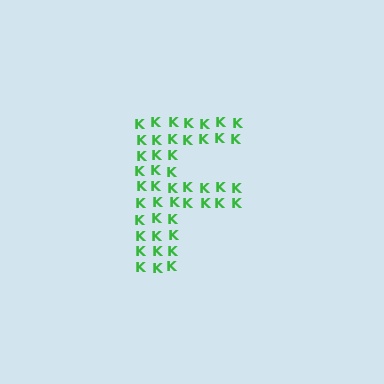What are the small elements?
The small elements are letter K's.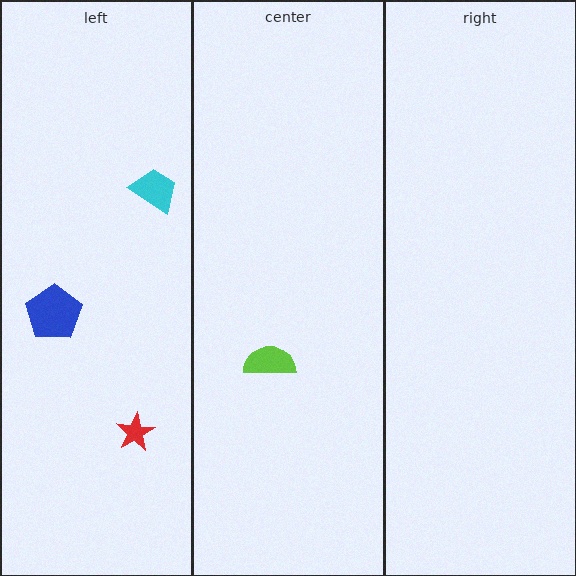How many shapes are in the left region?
3.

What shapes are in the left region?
The red star, the blue pentagon, the cyan trapezoid.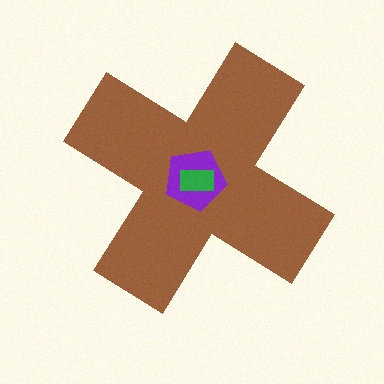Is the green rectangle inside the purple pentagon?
Yes.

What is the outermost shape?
The brown cross.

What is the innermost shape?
The green rectangle.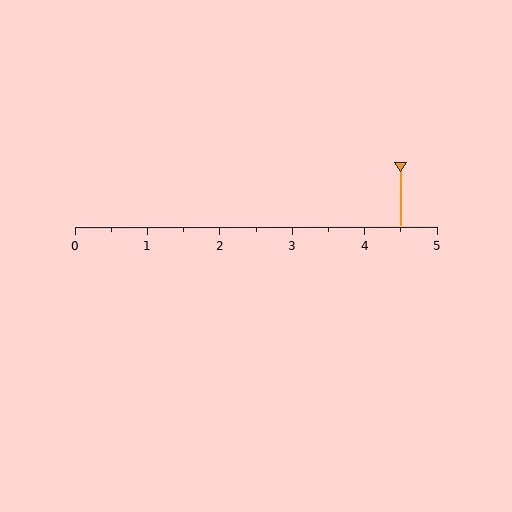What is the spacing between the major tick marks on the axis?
The major ticks are spaced 1 apart.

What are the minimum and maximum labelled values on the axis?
The axis runs from 0 to 5.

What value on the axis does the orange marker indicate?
The marker indicates approximately 4.5.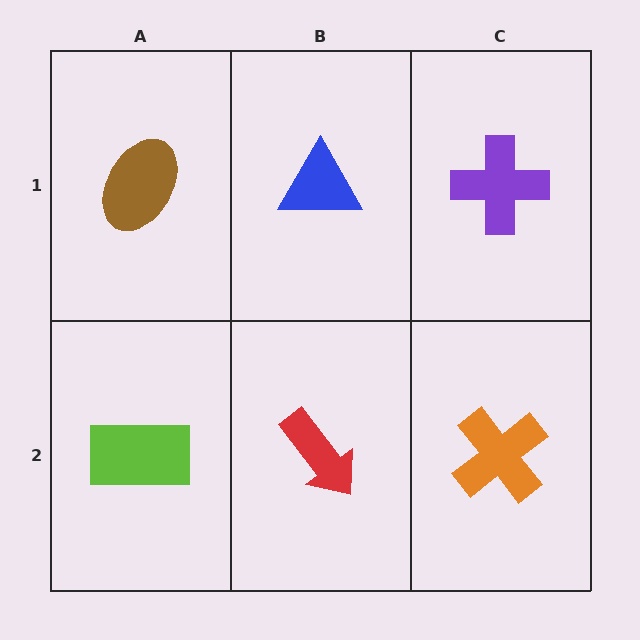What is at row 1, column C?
A purple cross.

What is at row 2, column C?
An orange cross.